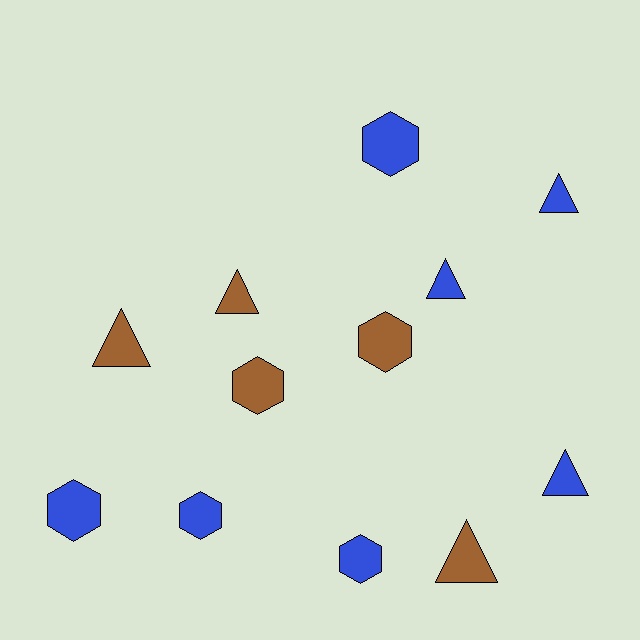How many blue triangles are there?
There are 3 blue triangles.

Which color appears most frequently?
Blue, with 7 objects.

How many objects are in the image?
There are 12 objects.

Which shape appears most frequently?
Triangle, with 6 objects.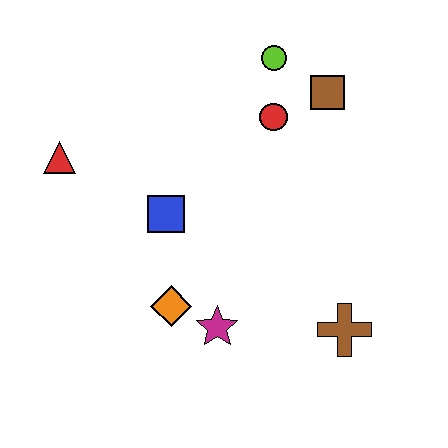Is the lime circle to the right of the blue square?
Yes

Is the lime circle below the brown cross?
No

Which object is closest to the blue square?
The orange diamond is closest to the blue square.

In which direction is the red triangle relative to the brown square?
The red triangle is to the left of the brown square.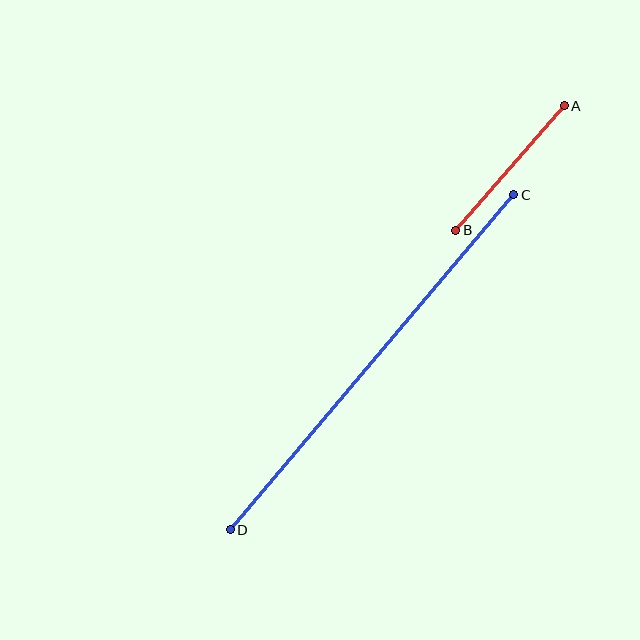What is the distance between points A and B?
The distance is approximately 165 pixels.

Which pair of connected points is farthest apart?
Points C and D are farthest apart.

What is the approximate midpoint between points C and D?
The midpoint is at approximately (372, 362) pixels.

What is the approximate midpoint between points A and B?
The midpoint is at approximately (510, 168) pixels.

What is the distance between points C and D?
The distance is approximately 438 pixels.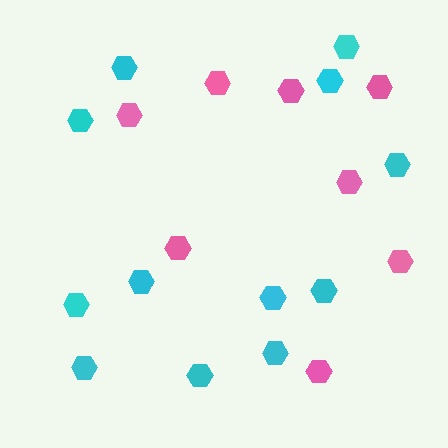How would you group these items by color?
There are 2 groups: one group of cyan hexagons (12) and one group of pink hexagons (8).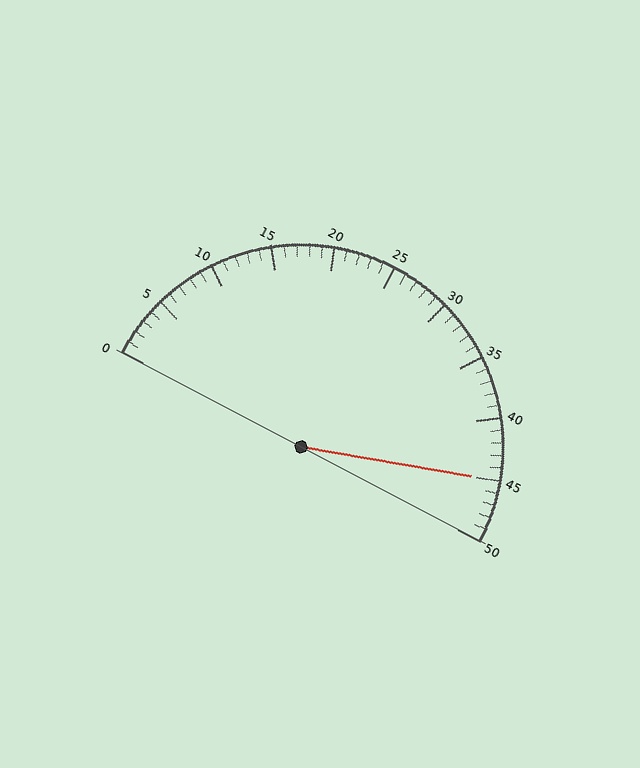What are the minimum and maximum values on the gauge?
The gauge ranges from 0 to 50.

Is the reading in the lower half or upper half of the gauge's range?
The reading is in the upper half of the range (0 to 50).